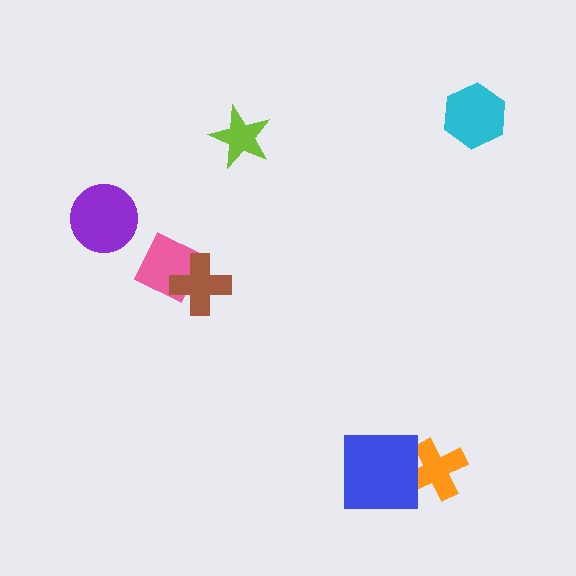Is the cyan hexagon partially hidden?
No, no other shape covers it.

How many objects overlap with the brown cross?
1 object overlaps with the brown cross.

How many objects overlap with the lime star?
0 objects overlap with the lime star.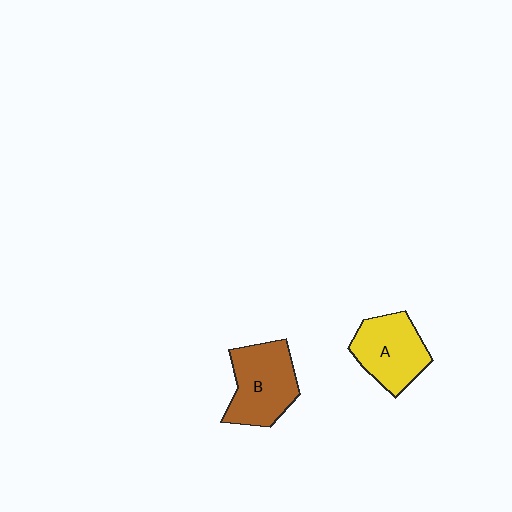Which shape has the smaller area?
Shape A (yellow).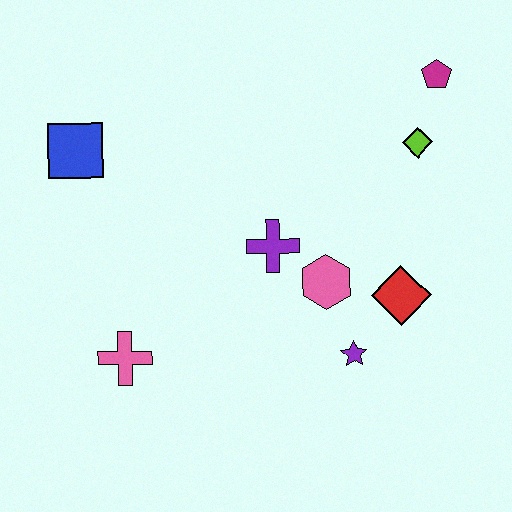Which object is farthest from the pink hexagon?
The blue square is farthest from the pink hexagon.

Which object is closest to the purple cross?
The pink hexagon is closest to the purple cross.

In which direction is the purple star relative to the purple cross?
The purple star is below the purple cross.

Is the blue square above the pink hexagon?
Yes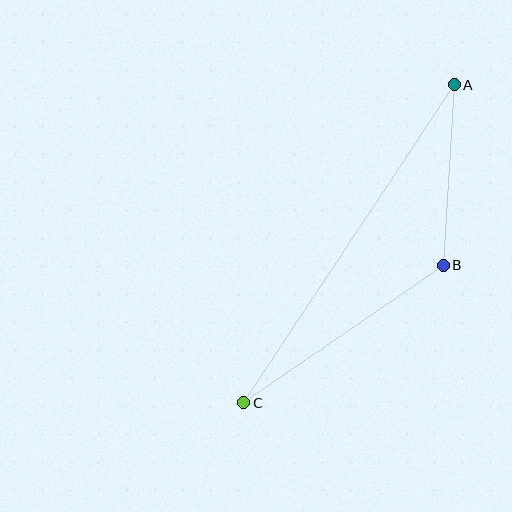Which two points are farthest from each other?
Points A and C are farthest from each other.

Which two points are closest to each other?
Points A and B are closest to each other.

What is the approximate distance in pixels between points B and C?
The distance between B and C is approximately 242 pixels.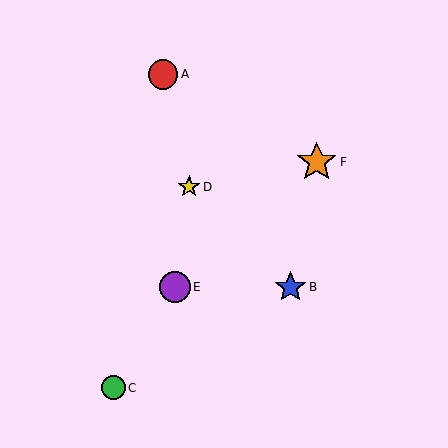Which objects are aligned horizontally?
Objects B, E are aligned horizontally.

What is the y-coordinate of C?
Object C is at y≈388.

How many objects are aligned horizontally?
2 objects (B, E) are aligned horizontally.